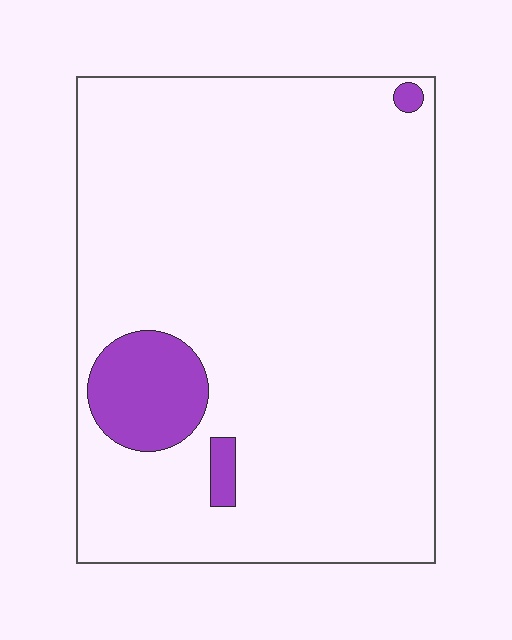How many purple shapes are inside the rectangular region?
3.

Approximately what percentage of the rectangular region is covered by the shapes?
Approximately 10%.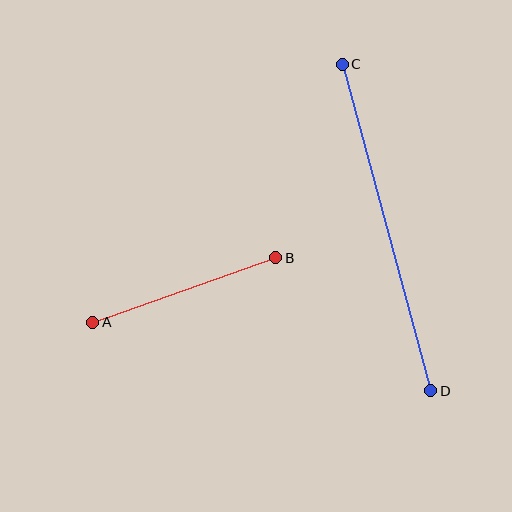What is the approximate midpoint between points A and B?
The midpoint is at approximately (184, 290) pixels.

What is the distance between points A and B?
The distance is approximately 194 pixels.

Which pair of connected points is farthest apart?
Points C and D are farthest apart.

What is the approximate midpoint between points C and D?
The midpoint is at approximately (387, 227) pixels.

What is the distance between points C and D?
The distance is approximately 338 pixels.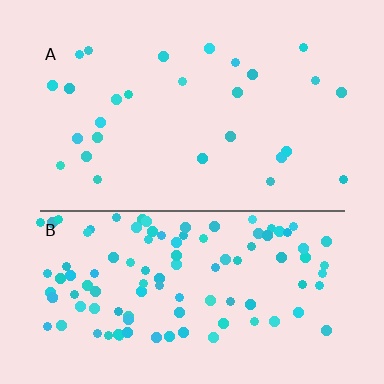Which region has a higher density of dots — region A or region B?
B (the bottom).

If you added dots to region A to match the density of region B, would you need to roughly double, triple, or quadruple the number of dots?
Approximately quadruple.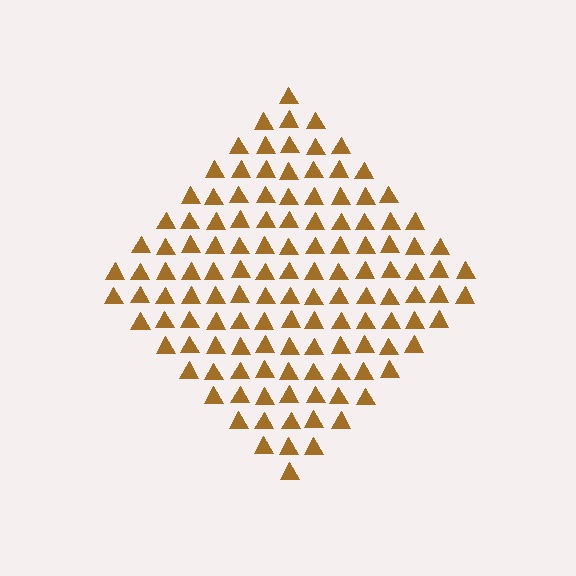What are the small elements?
The small elements are triangles.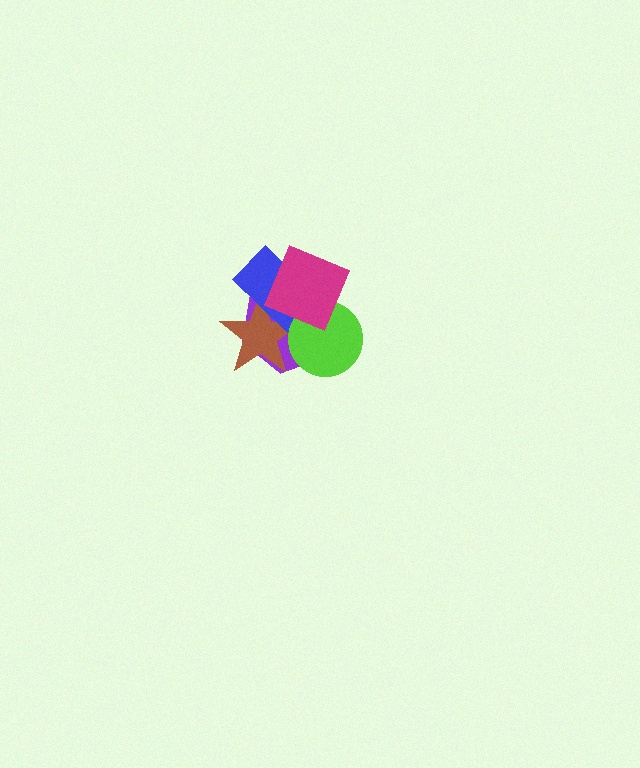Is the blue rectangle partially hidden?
Yes, it is partially covered by another shape.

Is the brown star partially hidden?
Yes, it is partially covered by another shape.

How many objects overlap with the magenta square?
4 objects overlap with the magenta square.